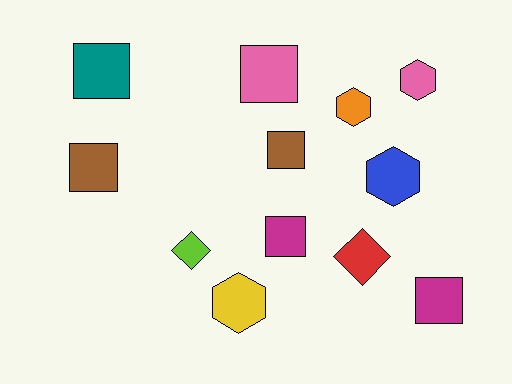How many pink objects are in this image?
There are 2 pink objects.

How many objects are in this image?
There are 12 objects.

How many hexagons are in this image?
There are 4 hexagons.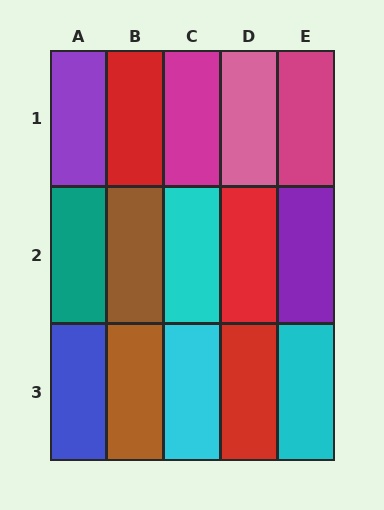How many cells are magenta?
2 cells are magenta.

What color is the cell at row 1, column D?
Pink.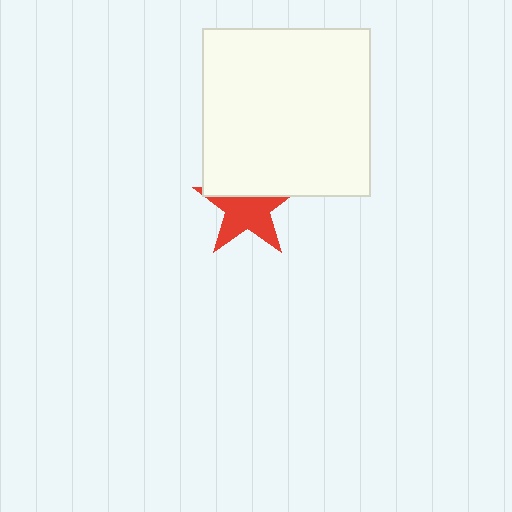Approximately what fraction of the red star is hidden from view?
Roughly 38% of the red star is hidden behind the white square.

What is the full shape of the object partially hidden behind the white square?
The partially hidden object is a red star.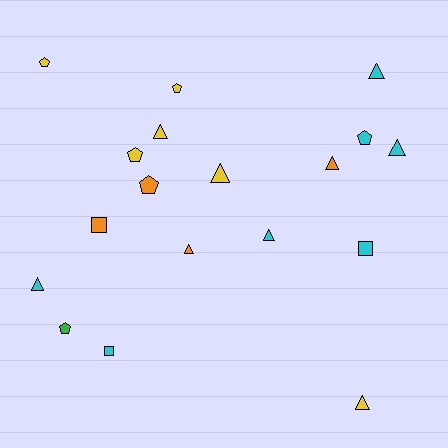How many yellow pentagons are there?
There are 3 yellow pentagons.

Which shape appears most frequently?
Triangle, with 9 objects.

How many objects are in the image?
There are 18 objects.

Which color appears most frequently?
Cyan, with 7 objects.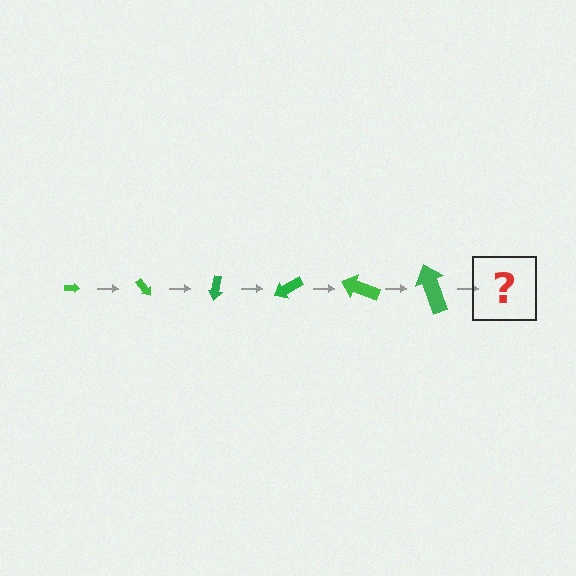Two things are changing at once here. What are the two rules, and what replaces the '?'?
The two rules are that the arrow grows larger each step and it rotates 50 degrees each step. The '?' should be an arrow, larger than the previous one and rotated 300 degrees from the start.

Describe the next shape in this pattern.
It should be an arrow, larger than the previous one and rotated 300 degrees from the start.